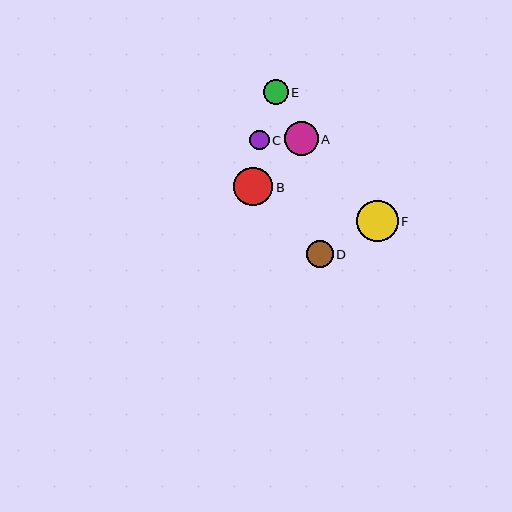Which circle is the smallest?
Circle C is the smallest with a size of approximately 19 pixels.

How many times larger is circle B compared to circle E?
Circle B is approximately 1.5 times the size of circle E.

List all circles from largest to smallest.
From largest to smallest: F, B, A, D, E, C.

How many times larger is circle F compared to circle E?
Circle F is approximately 1.7 times the size of circle E.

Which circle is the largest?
Circle F is the largest with a size of approximately 42 pixels.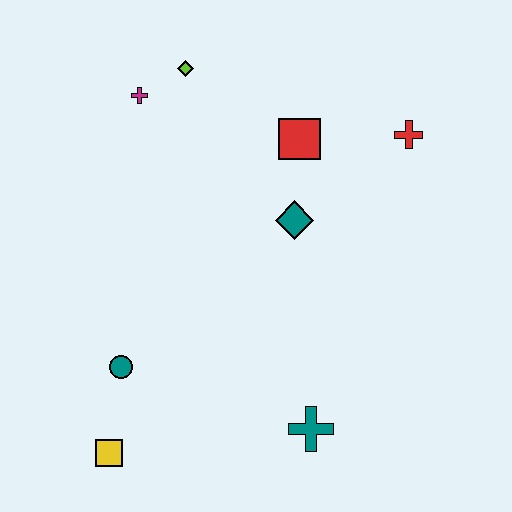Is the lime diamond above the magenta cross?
Yes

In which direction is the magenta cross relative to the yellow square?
The magenta cross is above the yellow square.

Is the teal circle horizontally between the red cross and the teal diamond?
No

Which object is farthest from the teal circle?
The red cross is farthest from the teal circle.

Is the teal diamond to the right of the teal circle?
Yes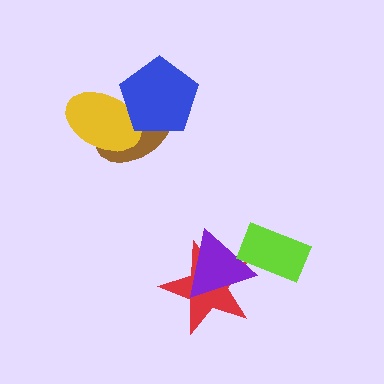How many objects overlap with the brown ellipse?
2 objects overlap with the brown ellipse.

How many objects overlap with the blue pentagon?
2 objects overlap with the blue pentagon.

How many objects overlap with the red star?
1 object overlaps with the red star.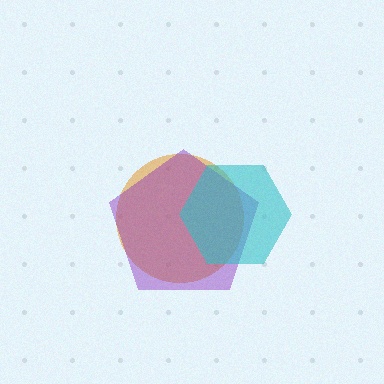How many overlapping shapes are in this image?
There are 3 overlapping shapes in the image.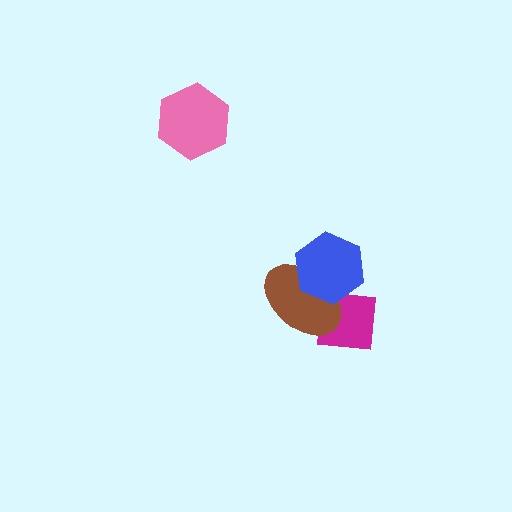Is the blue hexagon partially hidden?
No, no other shape covers it.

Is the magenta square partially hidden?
Yes, it is partially covered by another shape.